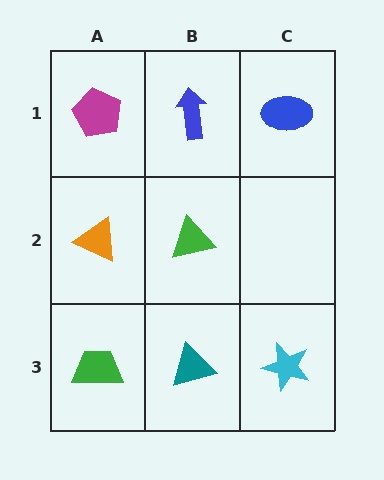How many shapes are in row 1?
3 shapes.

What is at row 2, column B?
A green triangle.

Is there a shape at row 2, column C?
No, that cell is empty.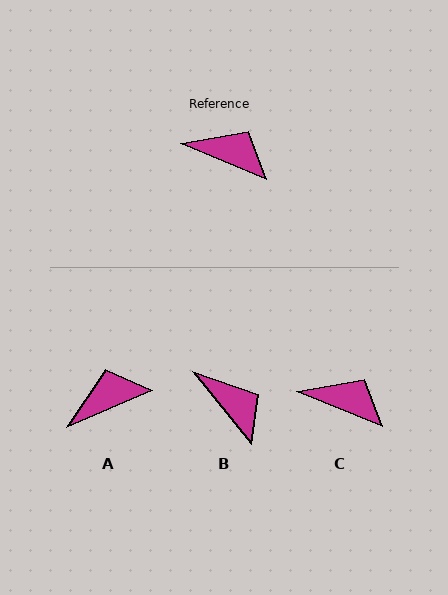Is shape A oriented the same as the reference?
No, it is off by about 46 degrees.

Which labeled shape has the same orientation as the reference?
C.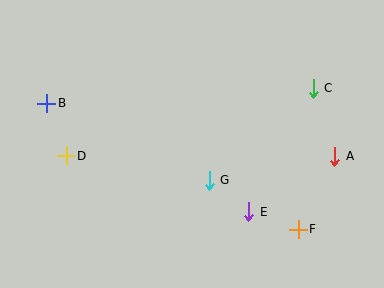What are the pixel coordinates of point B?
Point B is at (47, 103).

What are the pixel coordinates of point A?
Point A is at (335, 156).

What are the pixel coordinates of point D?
Point D is at (66, 156).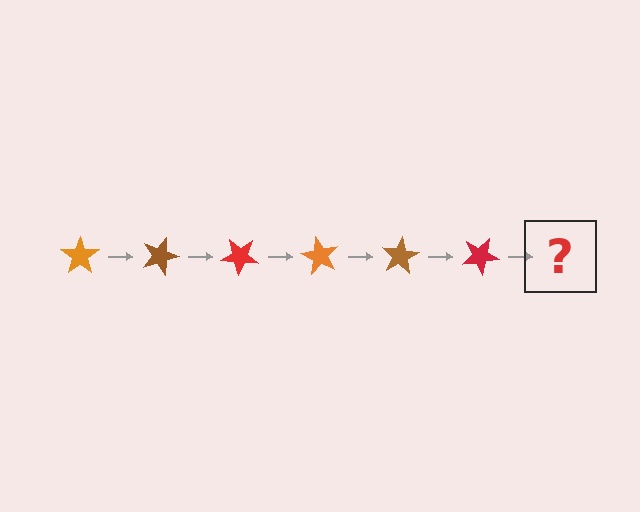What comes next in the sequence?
The next element should be an orange star, rotated 120 degrees from the start.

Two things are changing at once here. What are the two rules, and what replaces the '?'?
The two rules are that it rotates 20 degrees each step and the color cycles through orange, brown, and red. The '?' should be an orange star, rotated 120 degrees from the start.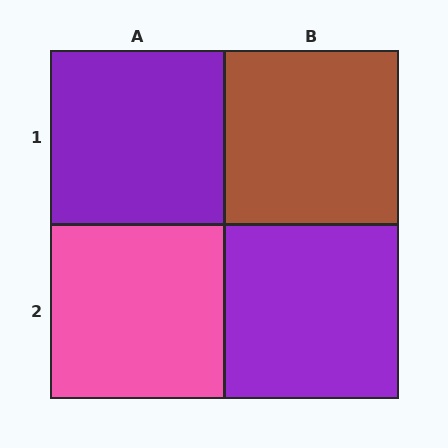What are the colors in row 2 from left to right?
Pink, purple.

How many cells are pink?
1 cell is pink.